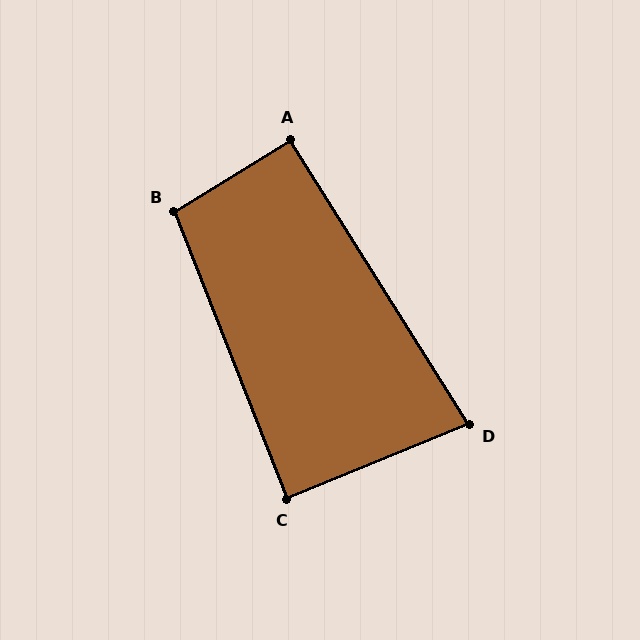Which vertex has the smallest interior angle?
D, at approximately 80 degrees.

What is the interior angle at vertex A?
Approximately 91 degrees (approximately right).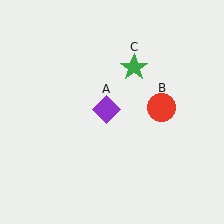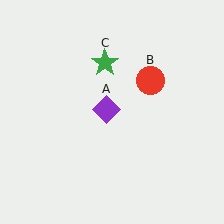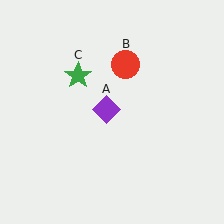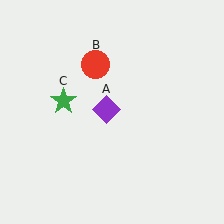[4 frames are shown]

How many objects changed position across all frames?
2 objects changed position: red circle (object B), green star (object C).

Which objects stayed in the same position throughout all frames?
Purple diamond (object A) remained stationary.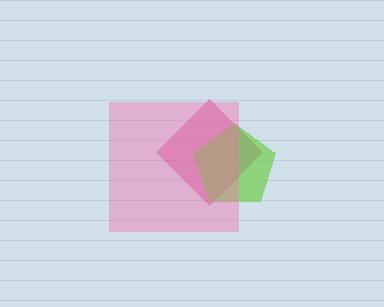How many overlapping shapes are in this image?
There are 3 overlapping shapes in the image.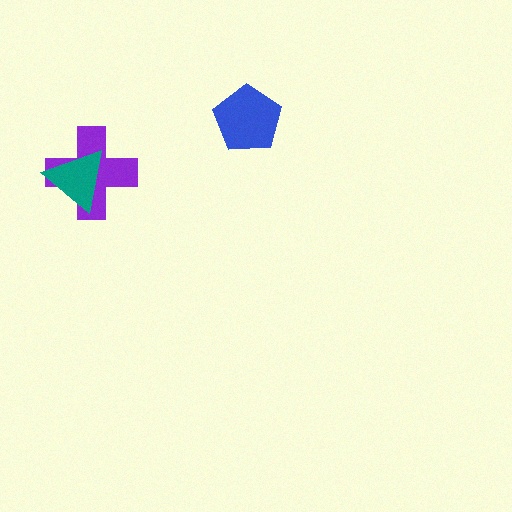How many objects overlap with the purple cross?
1 object overlaps with the purple cross.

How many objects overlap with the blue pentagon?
0 objects overlap with the blue pentagon.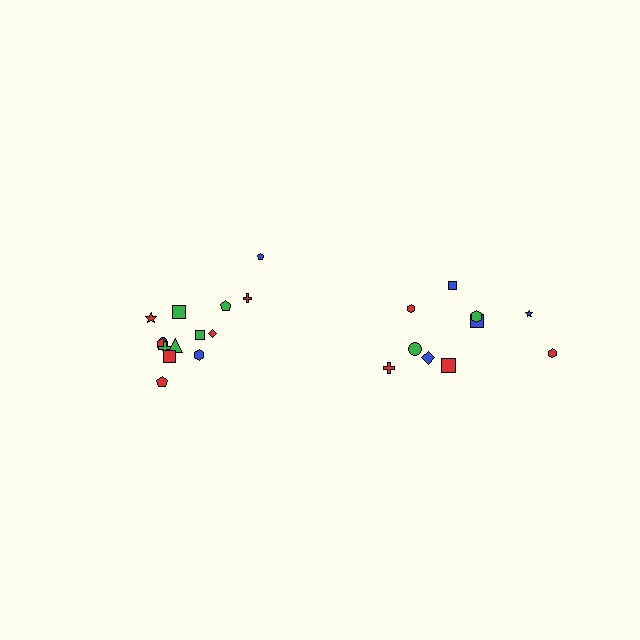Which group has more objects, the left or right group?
The left group.